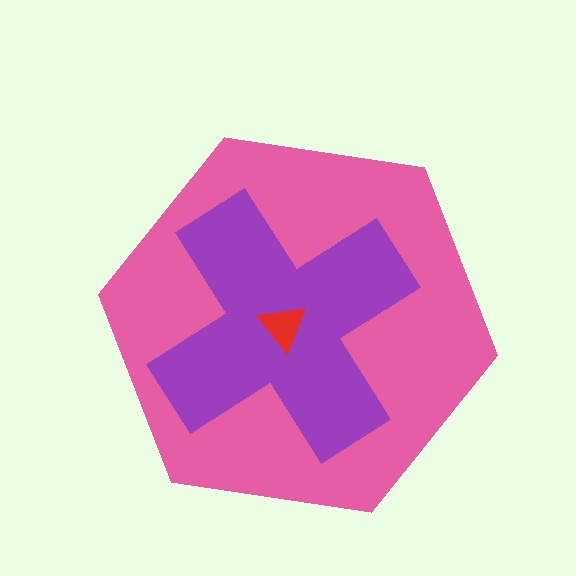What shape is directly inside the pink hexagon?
The purple cross.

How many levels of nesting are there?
3.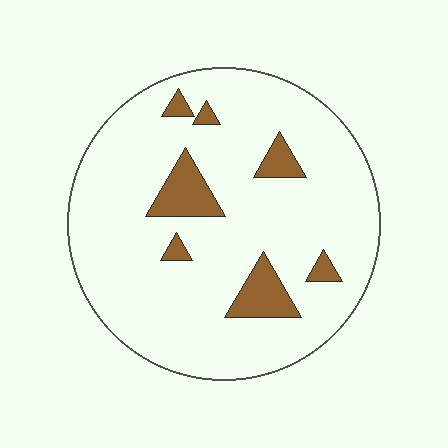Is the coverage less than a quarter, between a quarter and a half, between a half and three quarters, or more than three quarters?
Less than a quarter.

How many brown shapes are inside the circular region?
7.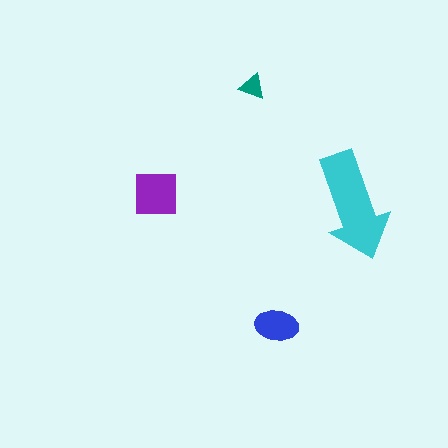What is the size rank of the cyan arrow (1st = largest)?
1st.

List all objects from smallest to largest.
The teal triangle, the blue ellipse, the purple square, the cyan arrow.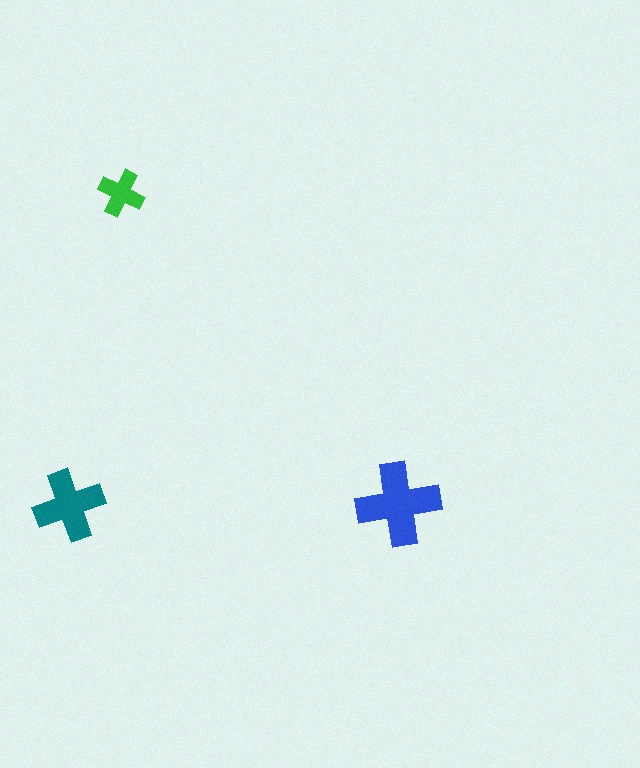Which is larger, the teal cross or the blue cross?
The blue one.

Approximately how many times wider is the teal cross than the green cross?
About 1.5 times wider.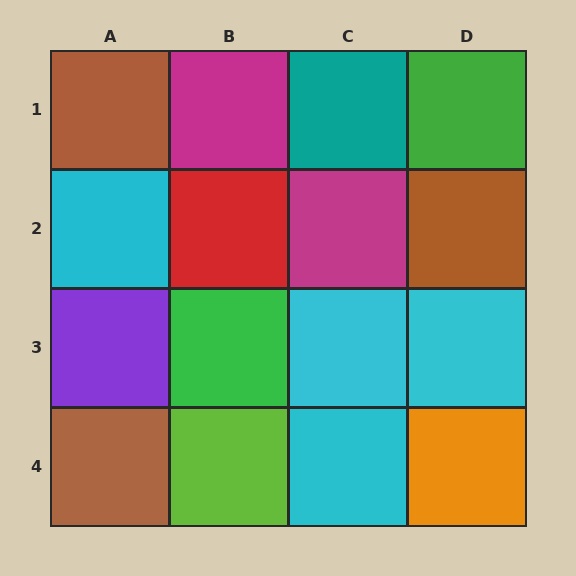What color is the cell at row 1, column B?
Magenta.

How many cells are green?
2 cells are green.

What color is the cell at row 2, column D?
Brown.